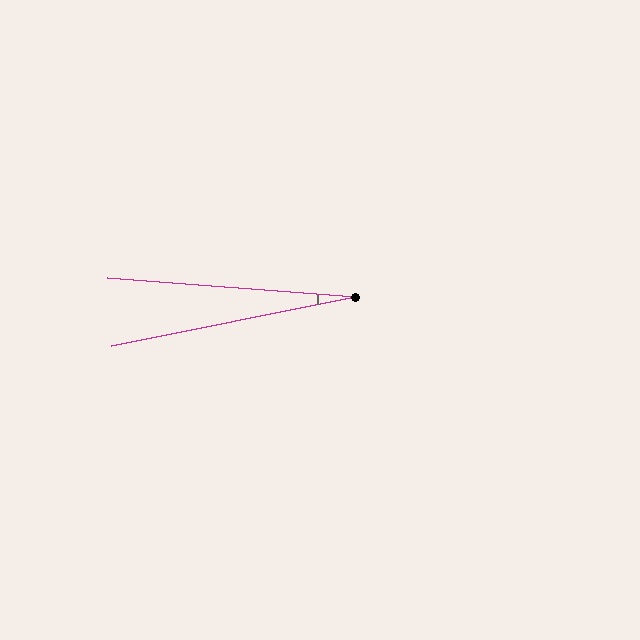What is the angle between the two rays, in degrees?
Approximately 16 degrees.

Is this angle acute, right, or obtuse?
It is acute.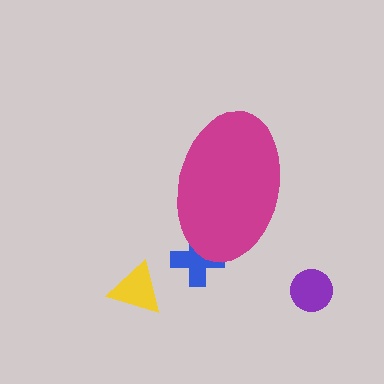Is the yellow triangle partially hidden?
No, the yellow triangle is fully visible.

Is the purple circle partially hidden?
No, the purple circle is fully visible.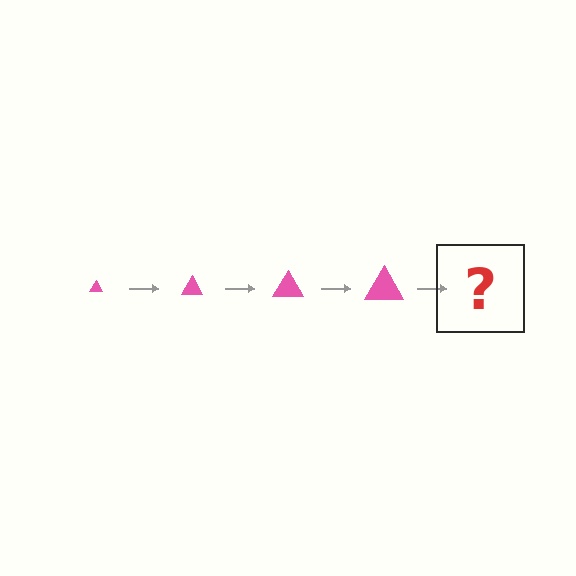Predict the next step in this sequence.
The next step is a pink triangle, larger than the previous one.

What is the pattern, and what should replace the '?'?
The pattern is that the triangle gets progressively larger each step. The '?' should be a pink triangle, larger than the previous one.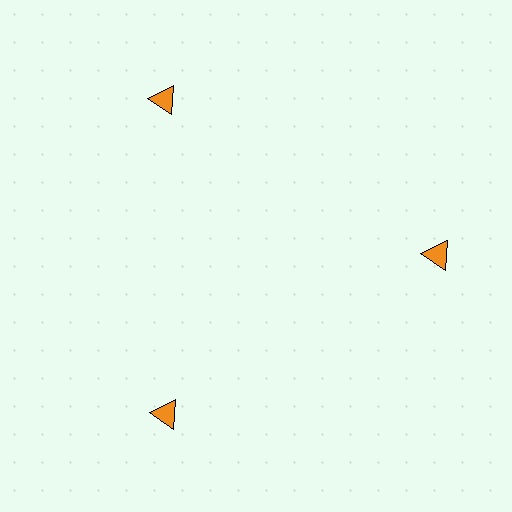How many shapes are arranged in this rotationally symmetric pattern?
There are 3 shapes, arranged in 3 groups of 1.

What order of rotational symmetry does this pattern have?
This pattern has 3-fold rotational symmetry.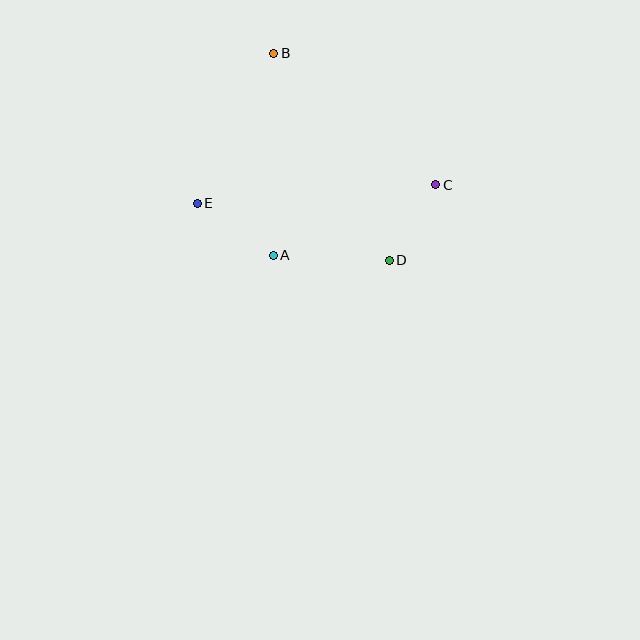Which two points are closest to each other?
Points C and D are closest to each other.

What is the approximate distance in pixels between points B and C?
The distance between B and C is approximately 209 pixels.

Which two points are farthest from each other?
Points C and E are farthest from each other.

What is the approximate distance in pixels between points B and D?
The distance between B and D is approximately 237 pixels.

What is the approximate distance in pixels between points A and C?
The distance between A and C is approximately 177 pixels.